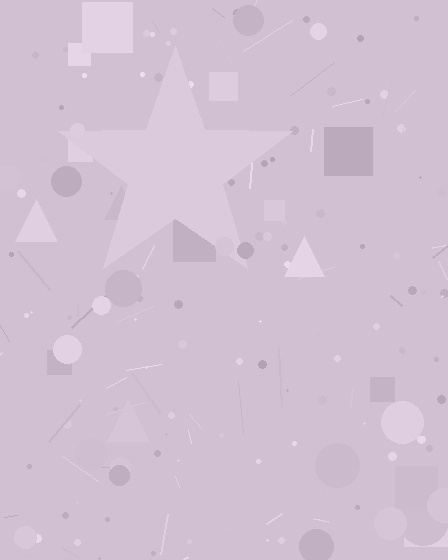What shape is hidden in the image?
A star is hidden in the image.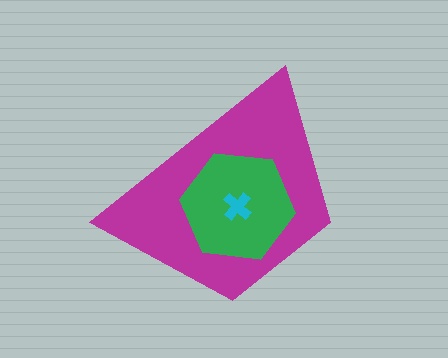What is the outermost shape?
The magenta trapezoid.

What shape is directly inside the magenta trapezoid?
The green hexagon.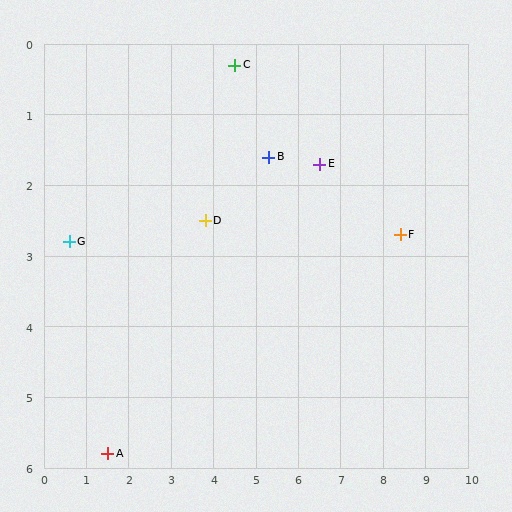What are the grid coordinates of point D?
Point D is at approximately (3.8, 2.5).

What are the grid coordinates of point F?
Point F is at approximately (8.4, 2.7).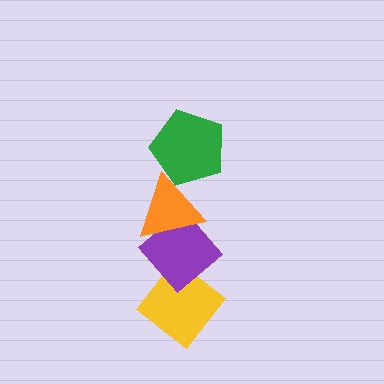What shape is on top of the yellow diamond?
The purple diamond is on top of the yellow diamond.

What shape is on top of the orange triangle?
The green pentagon is on top of the orange triangle.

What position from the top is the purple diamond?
The purple diamond is 3rd from the top.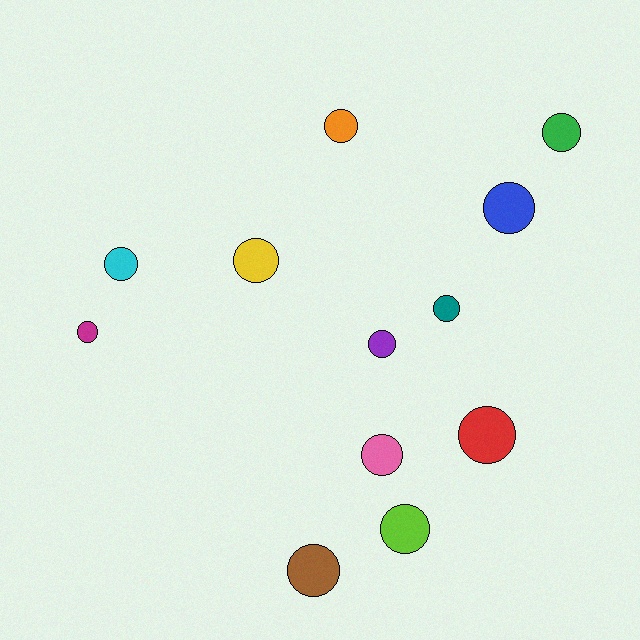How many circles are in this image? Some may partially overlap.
There are 12 circles.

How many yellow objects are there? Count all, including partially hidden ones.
There is 1 yellow object.